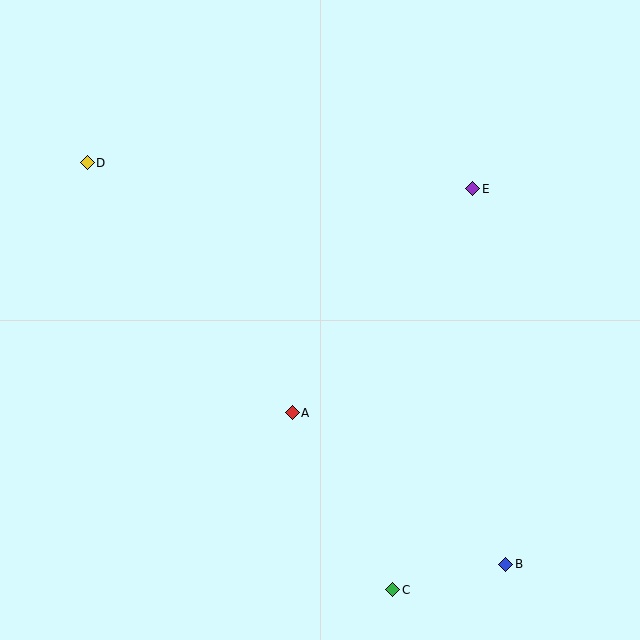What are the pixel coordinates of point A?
Point A is at (292, 413).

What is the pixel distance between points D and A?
The distance between D and A is 323 pixels.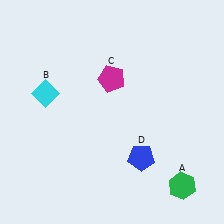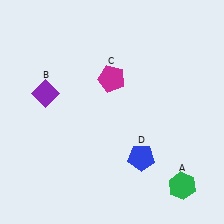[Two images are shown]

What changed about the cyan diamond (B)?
In Image 1, B is cyan. In Image 2, it changed to purple.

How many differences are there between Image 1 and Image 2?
There is 1 difference between the two images.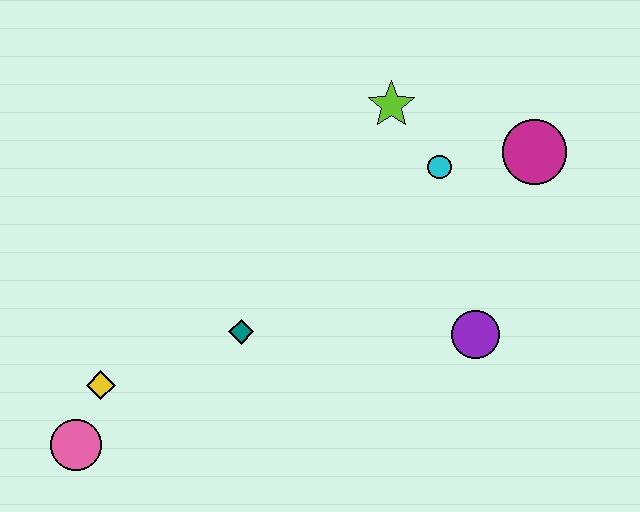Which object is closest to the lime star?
The cyan circle is closest to the lime star.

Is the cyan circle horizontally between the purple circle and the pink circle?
Yes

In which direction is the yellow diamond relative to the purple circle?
The yellow diamond is to the left of the purple circle.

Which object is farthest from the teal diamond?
The magenta circle is farthest from the teal diamond.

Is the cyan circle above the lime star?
No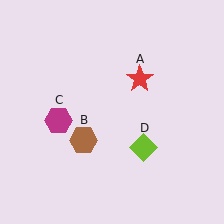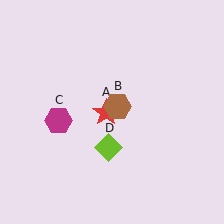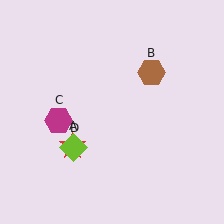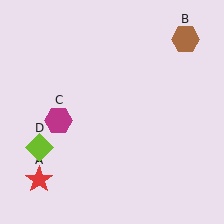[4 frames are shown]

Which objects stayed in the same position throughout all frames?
Magenta hexagon (object C) remained stationary.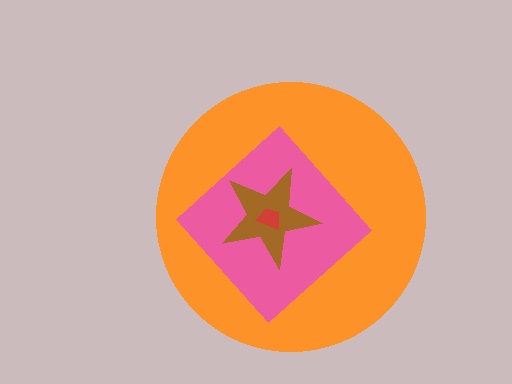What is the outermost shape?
The orange circle.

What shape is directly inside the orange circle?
The pink diamond.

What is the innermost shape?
The red trapezoid.